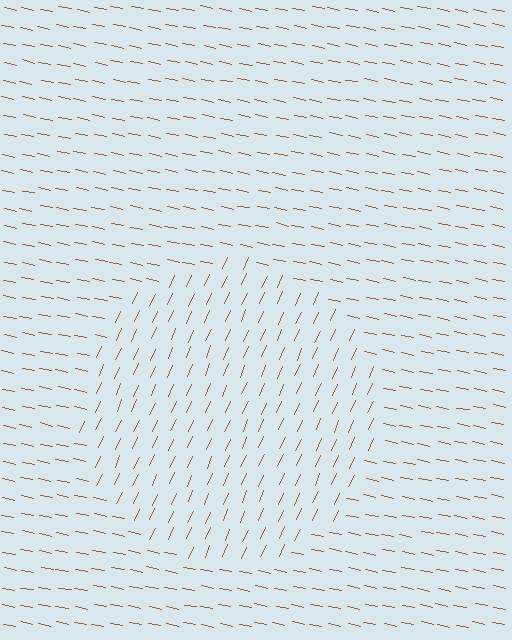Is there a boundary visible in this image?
Yes, there is a texture boundary formed by a change in line orientation.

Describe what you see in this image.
The image is filled with small brown line segments. A circle region in the image has lines oriented differently from the surrounding lines, creating a visible texture boundary.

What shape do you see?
I see a circle.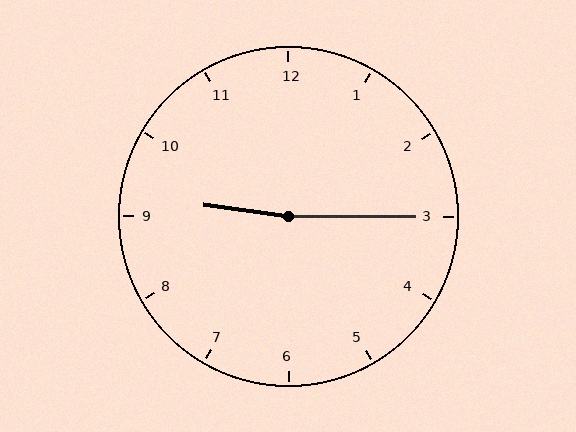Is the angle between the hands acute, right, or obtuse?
It is obtuse.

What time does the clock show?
9:15.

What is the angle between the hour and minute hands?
Approximately 172 degrees.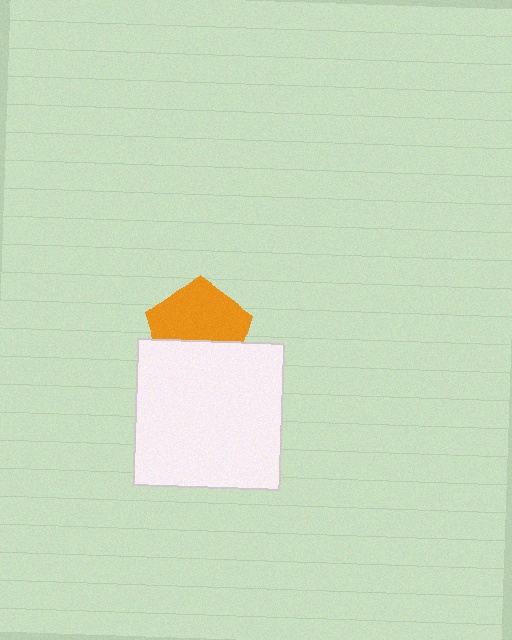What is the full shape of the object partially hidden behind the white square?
The partially hidden object is an orange pentagon.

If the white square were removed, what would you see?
You would see the complete orange pentagon.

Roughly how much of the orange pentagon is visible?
About half of it is visible (roughly 60%).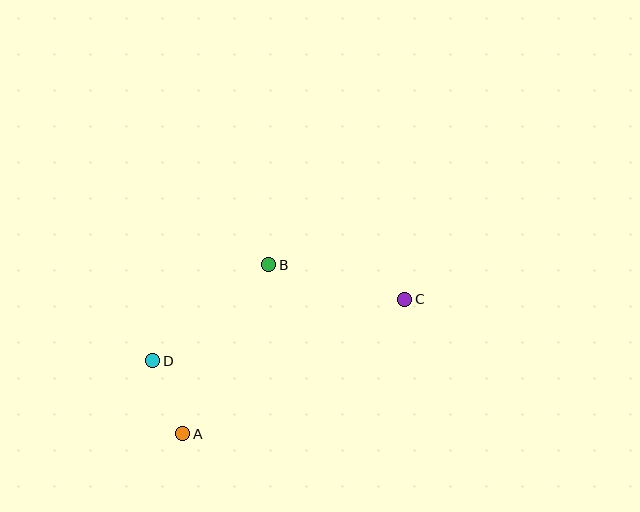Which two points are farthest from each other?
Points A and C are farthest from each other.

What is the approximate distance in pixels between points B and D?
The distance between B and D is approximately 151 pixels.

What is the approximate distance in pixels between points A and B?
The distance between A and B is approximately 190 pixels.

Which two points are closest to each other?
Points A and D are closest to each other.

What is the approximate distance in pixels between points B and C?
The distance between B and C is approximately 140 pixels.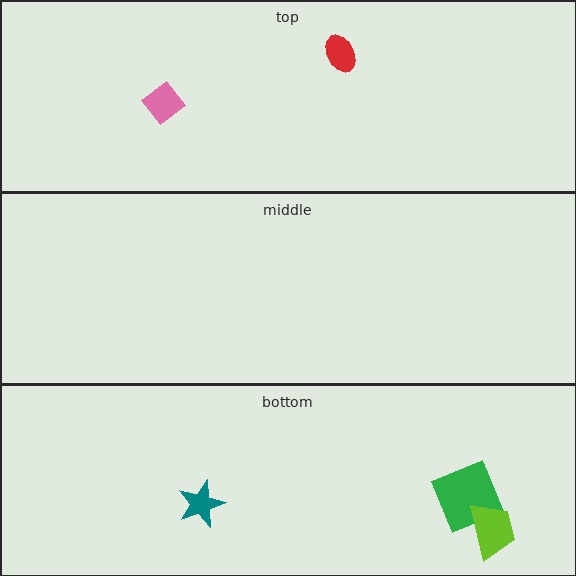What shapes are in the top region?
The red ellipse, the pink diamond.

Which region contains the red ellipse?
The top region.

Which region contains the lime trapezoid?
The bottom region.